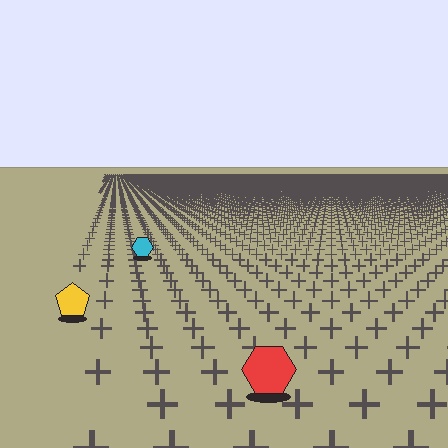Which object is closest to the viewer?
The red hexagon is closest. The texture marks near it are larger and more spread out.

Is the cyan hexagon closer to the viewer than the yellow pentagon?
No. The yellow pentagon is closer — you can tell from the texture gradient: the ground texture is coarser near it.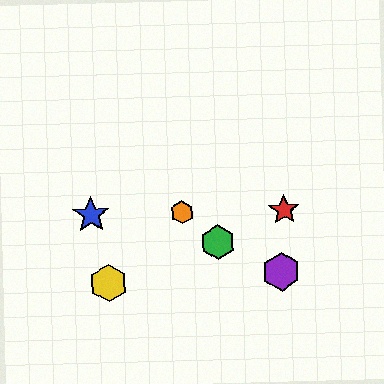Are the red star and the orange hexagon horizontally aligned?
Yes, both are at y≈210.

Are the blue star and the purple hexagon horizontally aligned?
No, the blue star is at y≈215 and the purple hexagon is at y≈271.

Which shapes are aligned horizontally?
The red star, the blue star, the orange hexagon are aligned horizontally.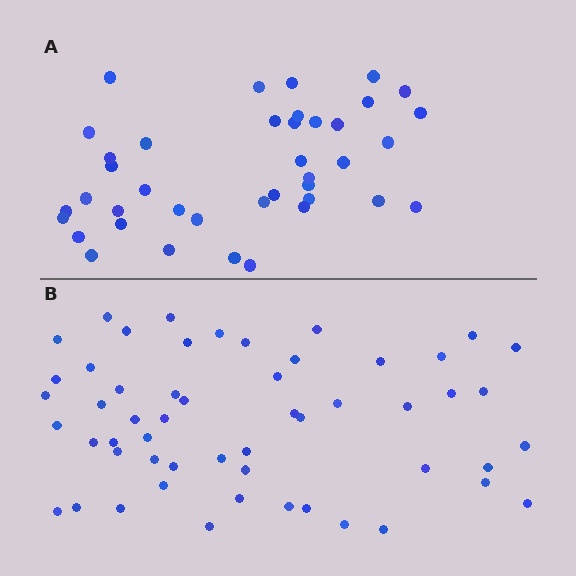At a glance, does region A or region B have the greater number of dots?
Region B (the bottom region) has more dots.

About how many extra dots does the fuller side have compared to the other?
Region B has approximately 15 more dots than region A.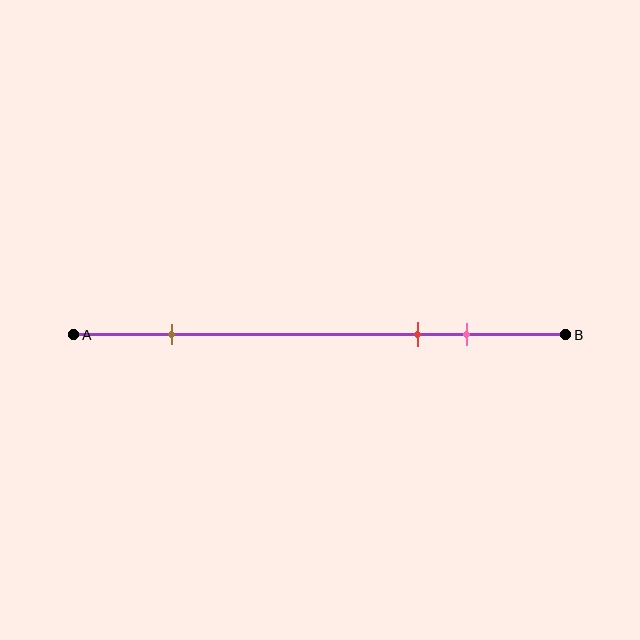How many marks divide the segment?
There are 3 marks dividing the segment.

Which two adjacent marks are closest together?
The red and pink marks are the closest adjacent pair.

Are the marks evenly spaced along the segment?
No, the marks are not evenly spaced.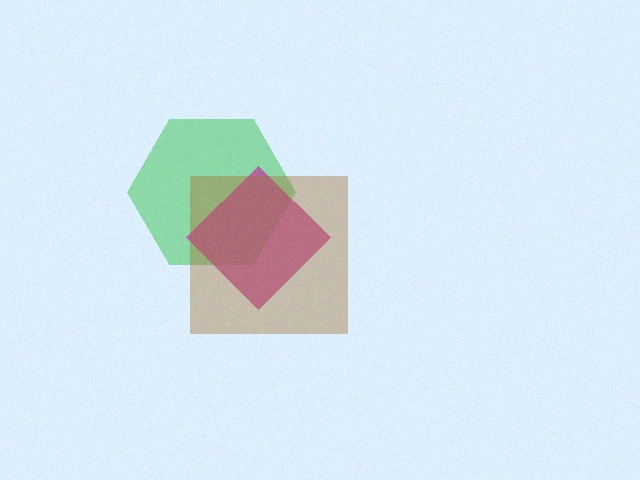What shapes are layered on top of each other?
The layered shapes are: a green hexagon, a magenta diamond, a brown square.